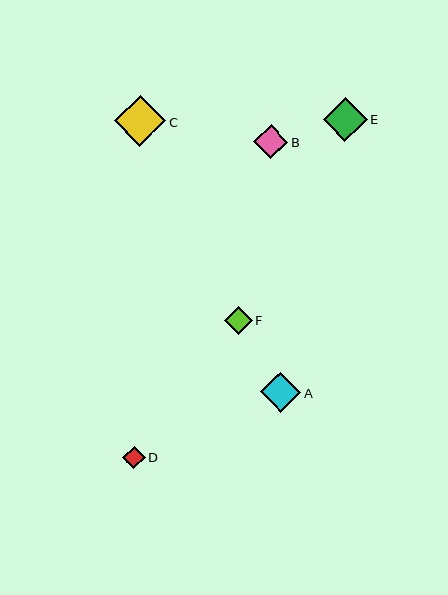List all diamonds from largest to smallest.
From largest to smallest: C, E, A, B, F, D.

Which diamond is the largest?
Diamond C is the largest with a size of approximately 51 pixels.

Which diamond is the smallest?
Diamond D is the smallest with a size of approximately 22 pixels.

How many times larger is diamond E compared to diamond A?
Diamond E is approximately 1.1 times the size of diamond A.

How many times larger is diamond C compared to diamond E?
Diamond C is approximately 1.2 times the size of diamond E.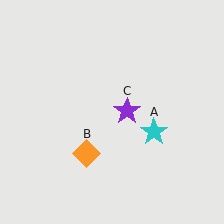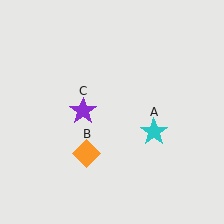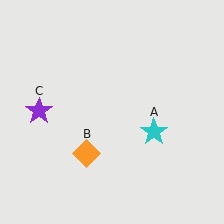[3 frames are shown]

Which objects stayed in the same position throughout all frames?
Cyan star (object A) and orange diamond (object B) remained stationary.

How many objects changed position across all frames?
1 object changed position: purple star (object C).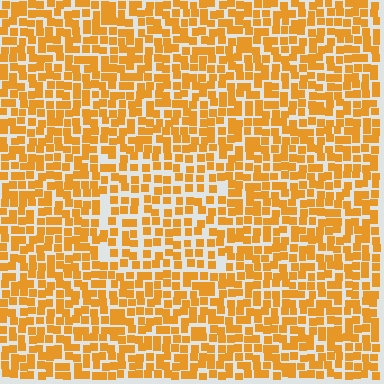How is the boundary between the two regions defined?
The boundary is defined by a change in element density (approximately 1.4x ratio). All elements are the same color, size, and shape.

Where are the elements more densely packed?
The elements are more densely packed outside the rectangle boundary.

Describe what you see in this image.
The image contains small orange elements arranged at two different densities. A rectangle-shaped region is visible where the elements are less densely packed than the surrounding area.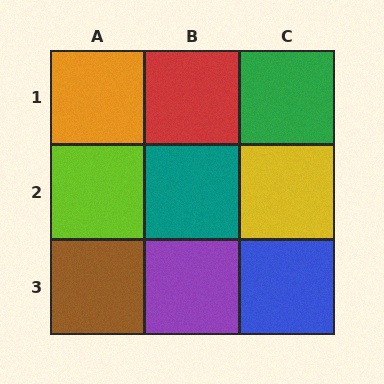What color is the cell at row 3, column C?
Blue.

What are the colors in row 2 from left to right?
Lime, teal, yellow.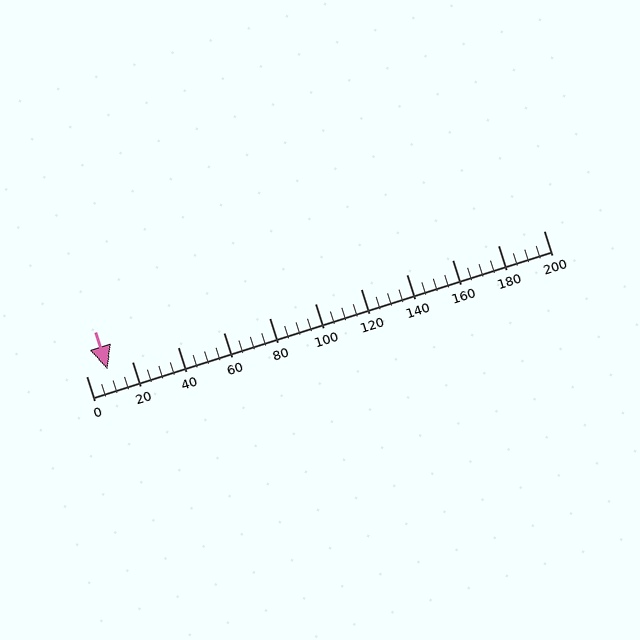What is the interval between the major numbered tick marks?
The major tick marks are spaced 20 units apart.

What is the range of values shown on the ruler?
The ruler shows values from 0 to 200.